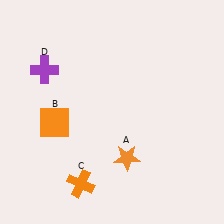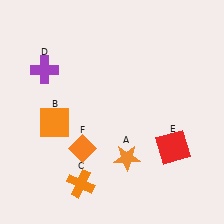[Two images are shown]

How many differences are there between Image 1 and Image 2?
There are 2 differences between the two images.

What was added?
A red square (E), an orange diamond (F) were added in Image 2.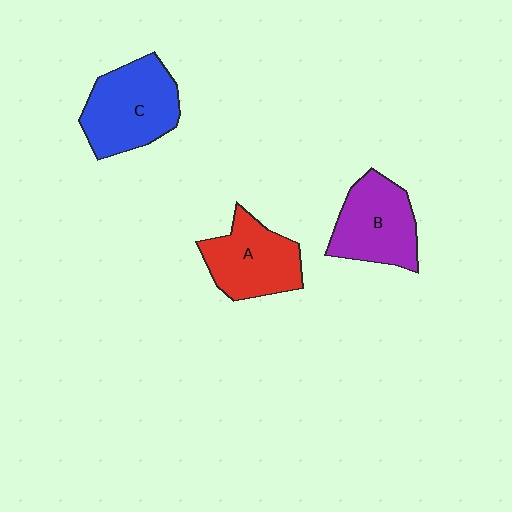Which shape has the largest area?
Shape C (blue).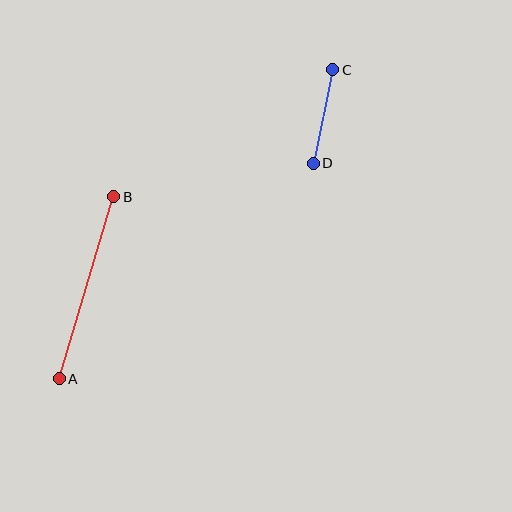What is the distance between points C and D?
The distance is approximately 96 pixels.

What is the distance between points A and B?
The distance is approximately 190 pixels.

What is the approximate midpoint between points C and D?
The midpoint is at approximately (323, 116) pixels.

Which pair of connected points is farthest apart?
Points A and B are farthest apart.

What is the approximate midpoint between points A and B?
The midpoint is at approximately (87, 288) pixels.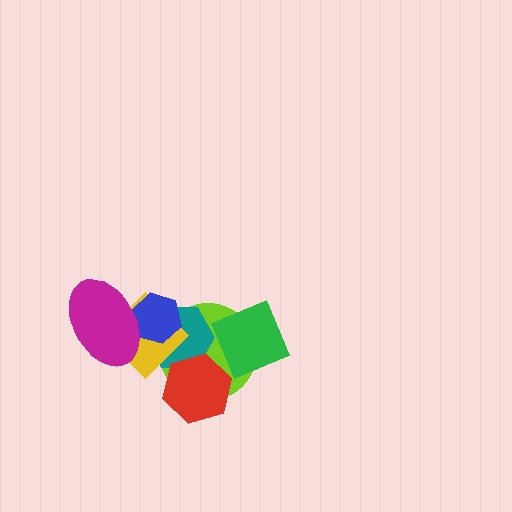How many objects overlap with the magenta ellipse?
2 objects overlap with the magenta ellipse.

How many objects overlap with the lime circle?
5 objects overlap with the lime circle.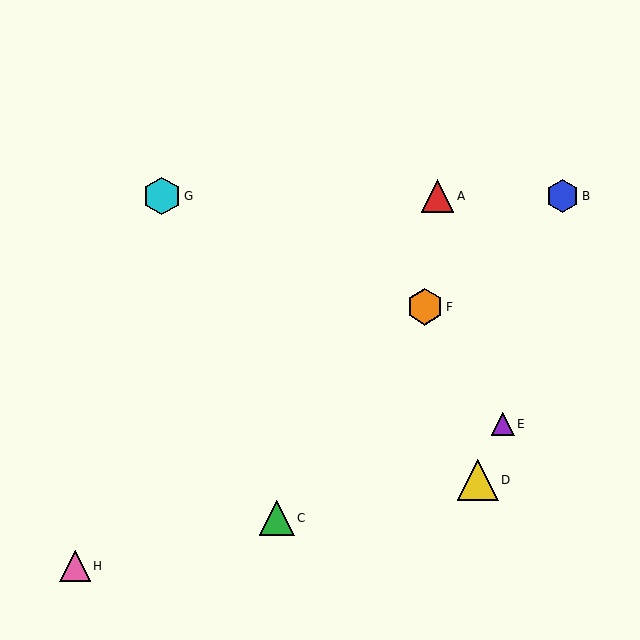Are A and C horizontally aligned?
No, A is at y≈196 and C is at y≈518.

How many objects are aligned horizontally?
3 objects (A, B, G) are aligned horizontally.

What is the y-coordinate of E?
Object E is at y≈424.